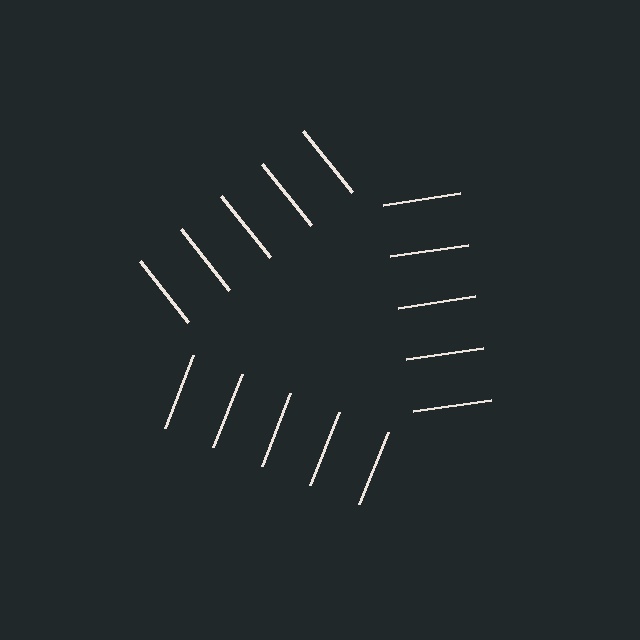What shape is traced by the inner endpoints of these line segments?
An illusory triangle — the line segments terminate on its edges but no continuous stroke is drawn.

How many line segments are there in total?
15 — 5 along each of the 3 edges.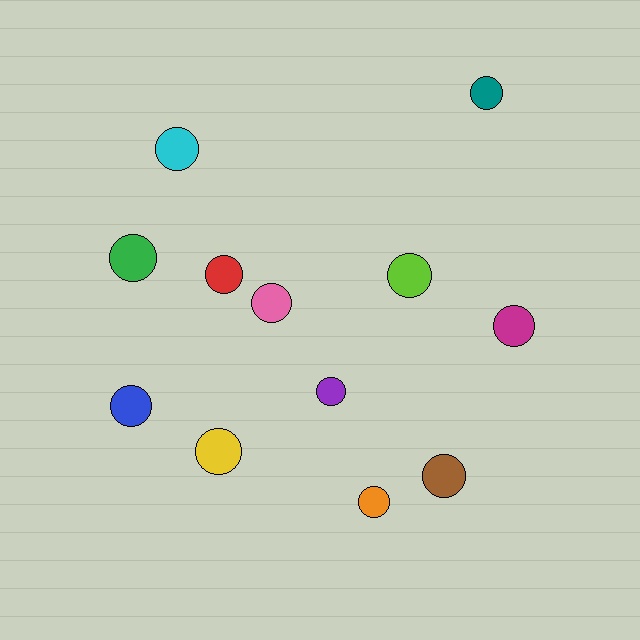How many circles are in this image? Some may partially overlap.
There are 12 circles.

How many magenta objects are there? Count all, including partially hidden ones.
There is 1 magenta object.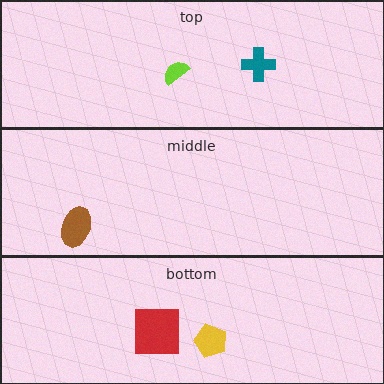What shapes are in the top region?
The lime semicircle, the teal cross.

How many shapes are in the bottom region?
2.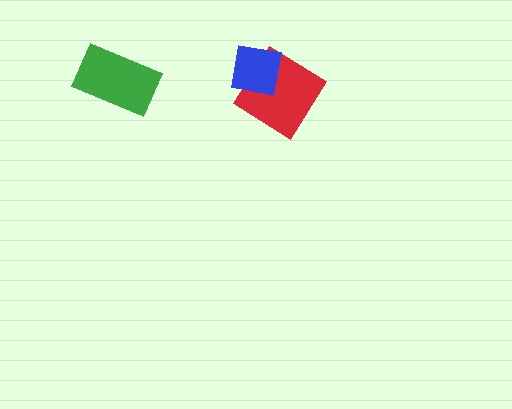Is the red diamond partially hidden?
Yes, it is partially covered by another shape.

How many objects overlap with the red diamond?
1 object overlaps with the red diamond.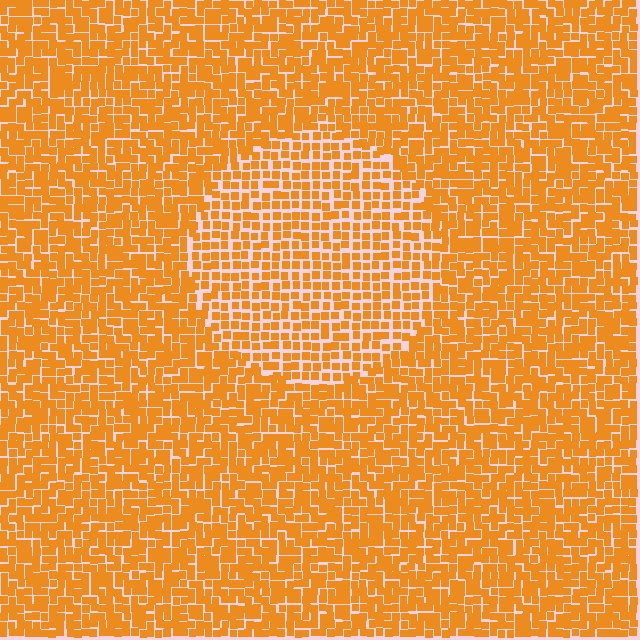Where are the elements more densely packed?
The elements are more densely packed outside the circle boundary.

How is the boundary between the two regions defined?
The boundary is defined by a change in element density (approximately 1.5x ratio). All elements are the same color, size, and shape.